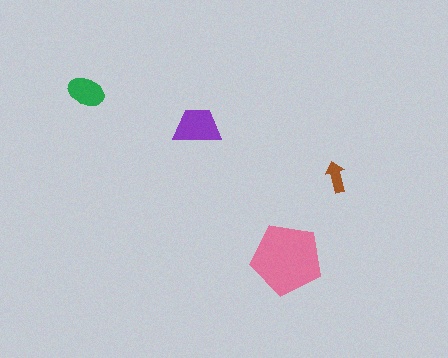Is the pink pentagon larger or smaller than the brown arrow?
Larger.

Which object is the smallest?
The brown arrow.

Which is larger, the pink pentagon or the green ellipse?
The pink pentagon.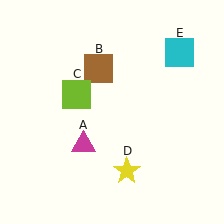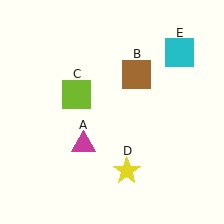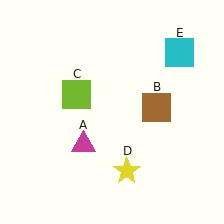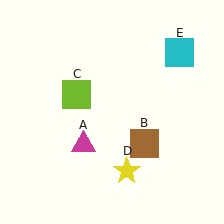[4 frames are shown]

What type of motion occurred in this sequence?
The brown square (object B) rotated clockwise around the center of the scene.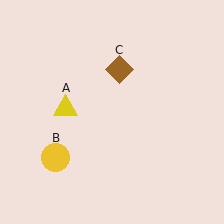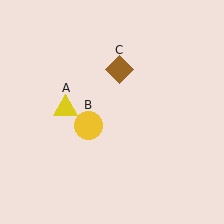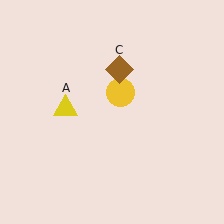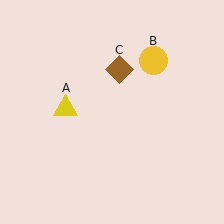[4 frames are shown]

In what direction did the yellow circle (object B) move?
The yellow circle (object B) moved up and to the right.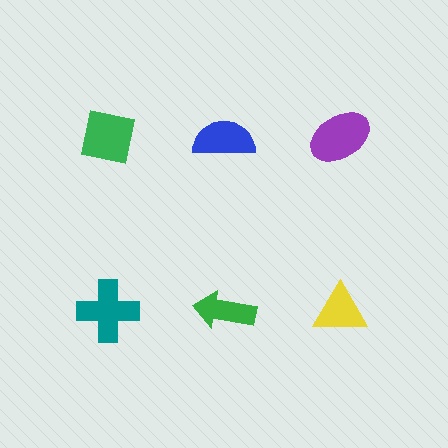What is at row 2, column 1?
A teal cross.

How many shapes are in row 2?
3 shapes.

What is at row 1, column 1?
A green square.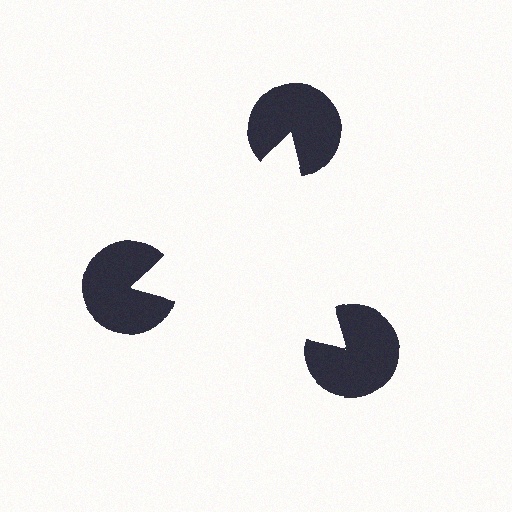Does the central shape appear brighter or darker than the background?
It typically appears slightly brighter than the background, even though no actual brightness change is drawn.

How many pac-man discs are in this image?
There are 3 — one at each vertex of the illusory triangle.